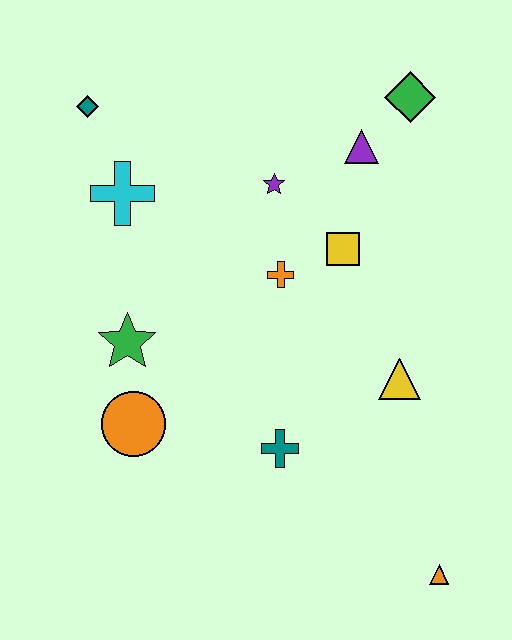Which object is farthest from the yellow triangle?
The teal diamond is farthest from the yellow triangle.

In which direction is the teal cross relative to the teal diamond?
The teal cross is below the teal diamond.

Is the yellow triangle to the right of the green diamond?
No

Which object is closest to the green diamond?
The purple triangle is closest to the green diamond.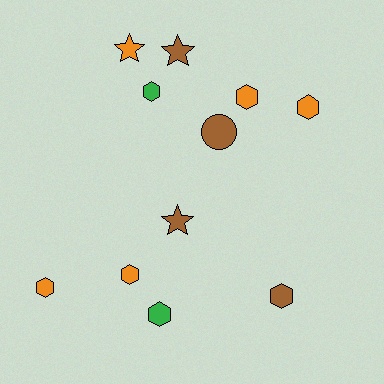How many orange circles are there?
There are no orange circles.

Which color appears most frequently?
Orange, with 5 objects.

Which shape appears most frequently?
Hexagon, with 7 objects.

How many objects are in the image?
There are 11 objects.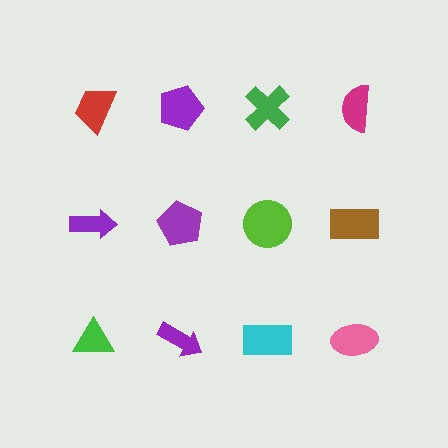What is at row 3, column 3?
A cyan rectangle.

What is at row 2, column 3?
A lime circle.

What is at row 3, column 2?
A purple arrow.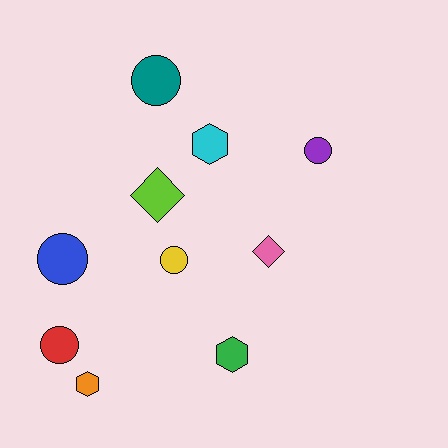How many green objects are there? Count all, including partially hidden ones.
There is 1 green object.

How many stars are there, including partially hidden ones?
There are no stars.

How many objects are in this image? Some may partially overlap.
There are 10 objects.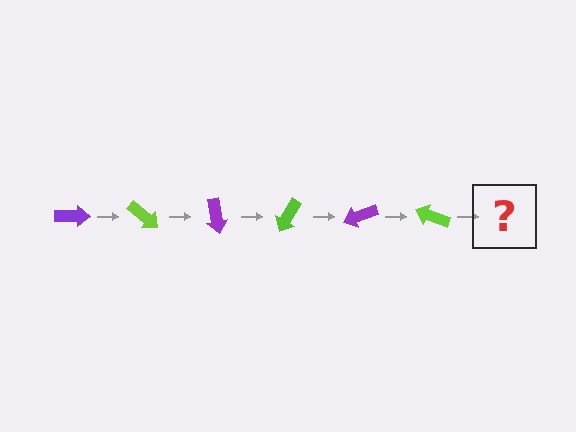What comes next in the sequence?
The next element should be a purple arrow, rotated 240 degrees from the start.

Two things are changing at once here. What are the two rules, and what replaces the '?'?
The two rules are that it rotates 40 degrees each step and the color cycles through purple and lime. The '?' should be a purple arrow, rotated 240 degrees from the start.